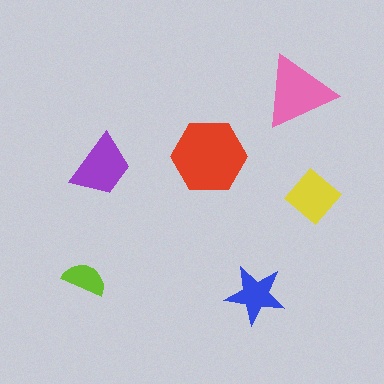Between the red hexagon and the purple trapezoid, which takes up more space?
The red hexagon.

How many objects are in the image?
There are 6 objects in the image.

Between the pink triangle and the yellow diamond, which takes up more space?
The pink triangle.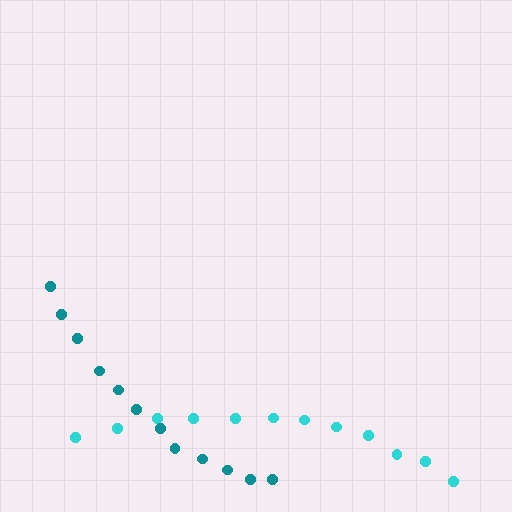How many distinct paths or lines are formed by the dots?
There are 2 distinct paths.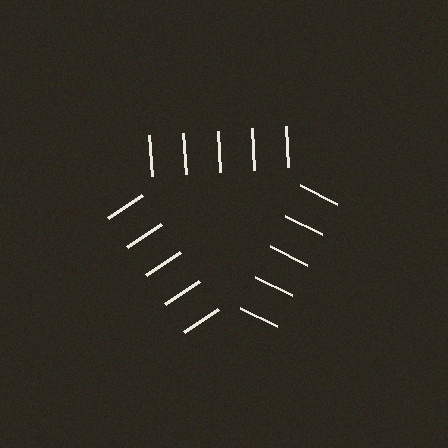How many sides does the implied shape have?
3 sides — the line-ends trace a triangle.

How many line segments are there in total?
15 — 5 along each of the 3 edges.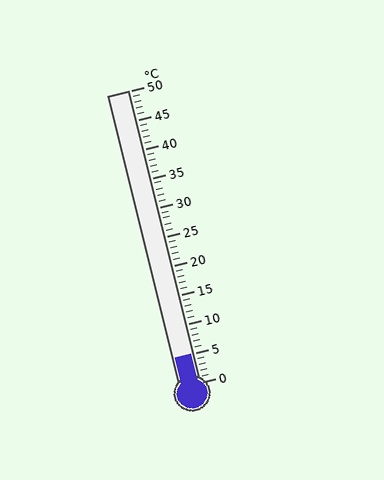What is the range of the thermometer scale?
The thermometer scale ranges from 0°C to 50°C.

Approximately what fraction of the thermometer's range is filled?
The thermometer is filled to approximately 10% of its range.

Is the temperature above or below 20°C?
The temperature is below 20°C.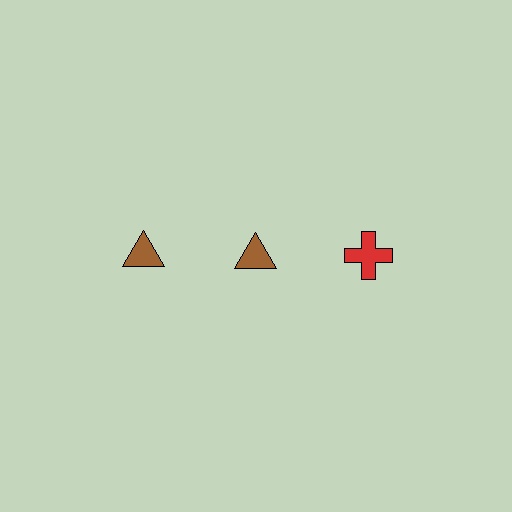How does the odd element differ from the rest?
It differs in both color (red instead of brown) and shape (cross instead of triangle).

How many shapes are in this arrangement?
There are 3 shapes arranged in a grid pattern.